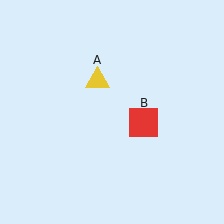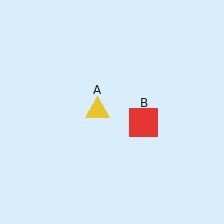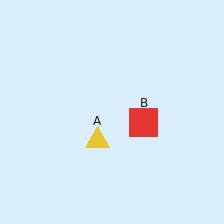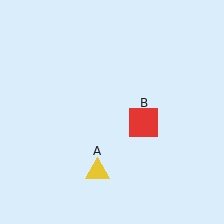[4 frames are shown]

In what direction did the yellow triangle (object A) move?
The yellow triangle (object A) moved down.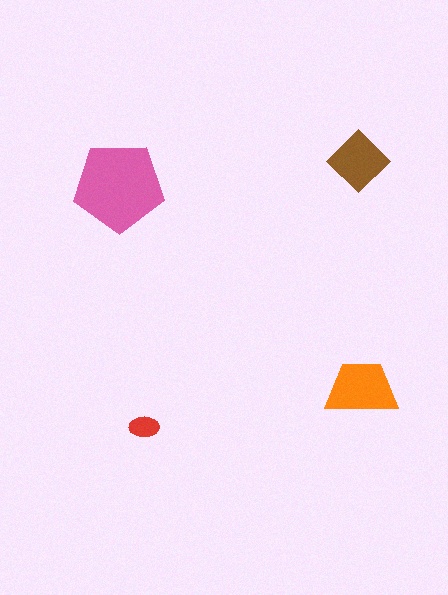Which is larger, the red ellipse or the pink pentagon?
The pink pentagon.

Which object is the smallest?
The red ellipse.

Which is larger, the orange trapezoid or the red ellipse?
The orange trapezoid.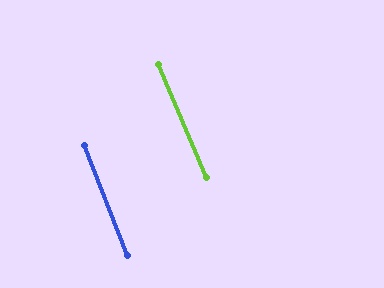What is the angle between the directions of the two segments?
Approximately 2 degrees.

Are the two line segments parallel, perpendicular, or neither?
Parallel — their directions differ by only 1.8°.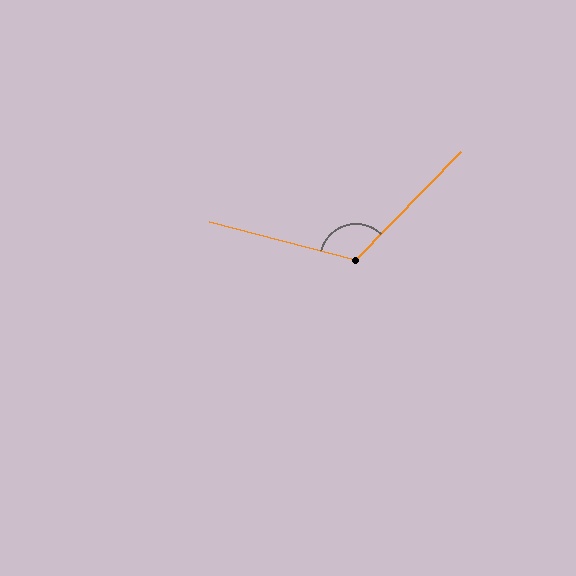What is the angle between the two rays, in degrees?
Approximately 120 degrees.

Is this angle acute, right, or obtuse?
It is obtuse.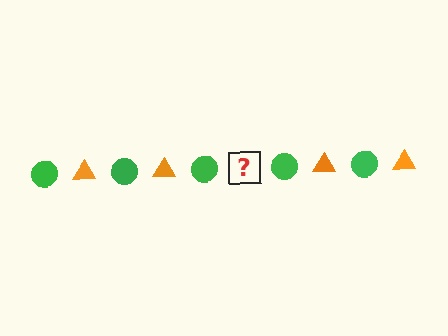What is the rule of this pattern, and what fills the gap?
The rule is that the pattern alternates between green circle and orange triangle. The gap should be filled with an orange triangle.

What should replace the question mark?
The question mark should be replaced with an orange triangle.